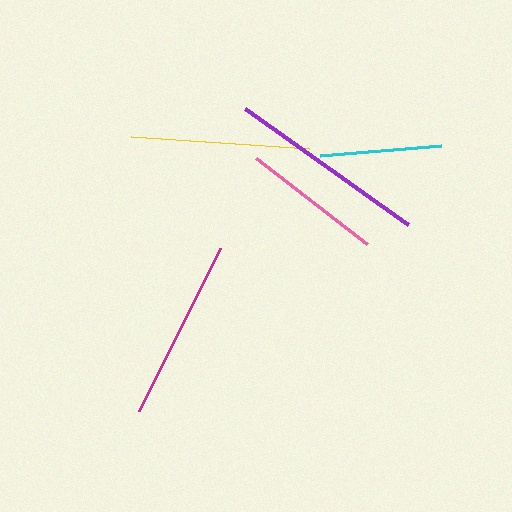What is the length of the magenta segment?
The magenta segment is approximately 181 pixels long.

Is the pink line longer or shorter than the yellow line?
The yellow line is longer than the pink line.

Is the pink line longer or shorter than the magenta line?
The magenta line is longer than the pink line.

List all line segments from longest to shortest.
From longest to shortest: purple, magenta, yellow, pink, cyan.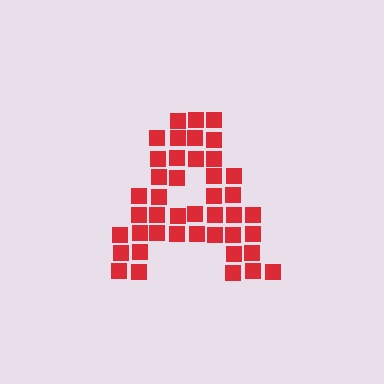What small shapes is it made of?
It is made of small squares.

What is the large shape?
The large shape is the letter A.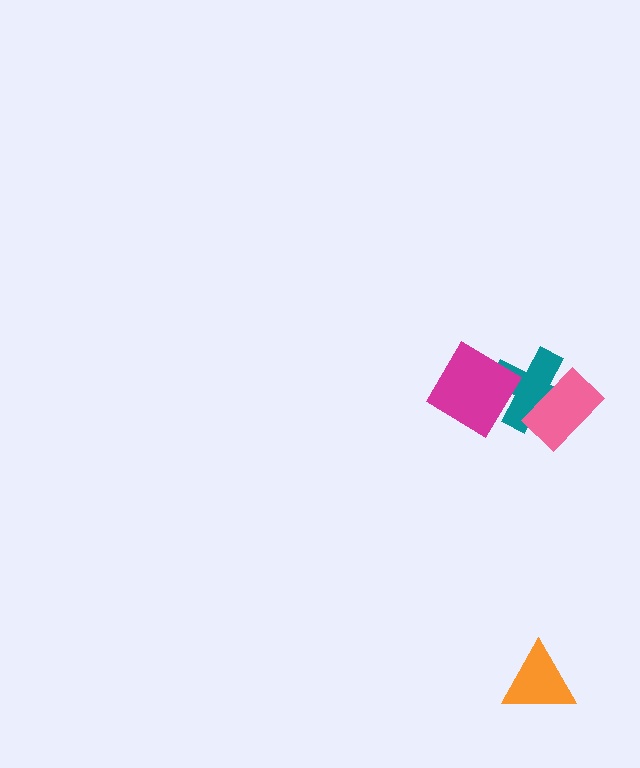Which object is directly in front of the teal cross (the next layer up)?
The pink rectangle is directly in front of the teal cross.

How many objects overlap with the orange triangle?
0 objects overlap with the orange triangle.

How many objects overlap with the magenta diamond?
1 object overlaps with the magenta diamond.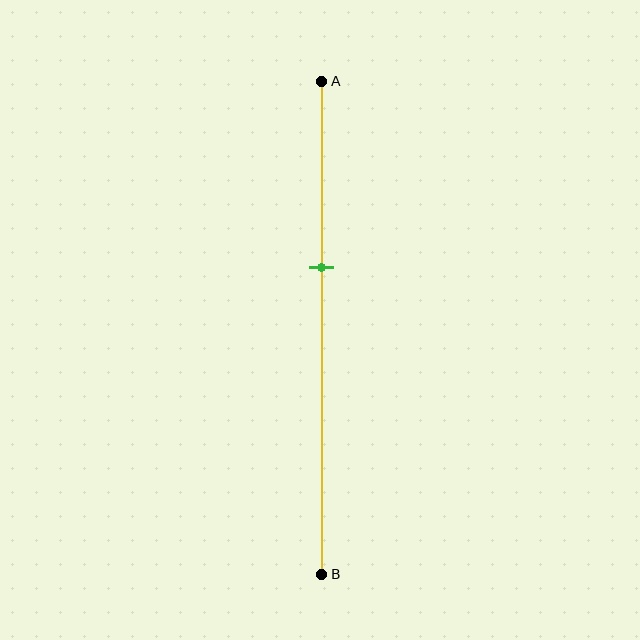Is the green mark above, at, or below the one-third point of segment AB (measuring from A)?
The green mark is below the one-third point of segment AB.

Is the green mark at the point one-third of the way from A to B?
No, the mark is at about 40% from A, not at the 33% one-third point.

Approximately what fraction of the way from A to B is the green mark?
The green mark is approximately 40% of the way from A to B.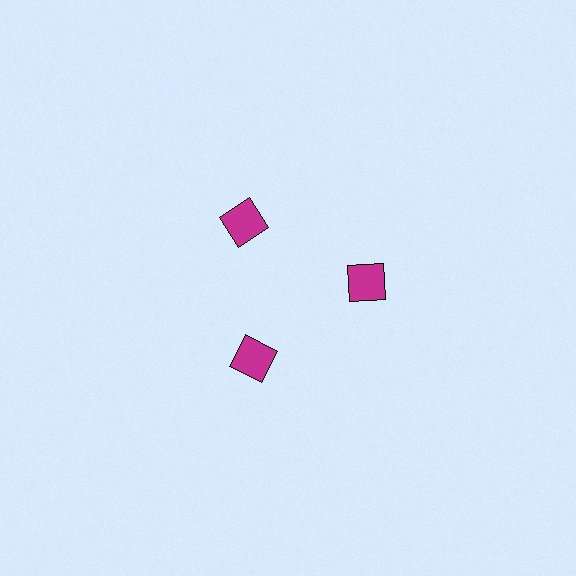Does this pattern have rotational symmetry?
Yes, this pattern has 3-fold rotational symmetry. It looks the same after rotating 120 degrees around the center.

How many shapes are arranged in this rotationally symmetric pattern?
There are 3 shapes, arranged in 3 groups of 1.